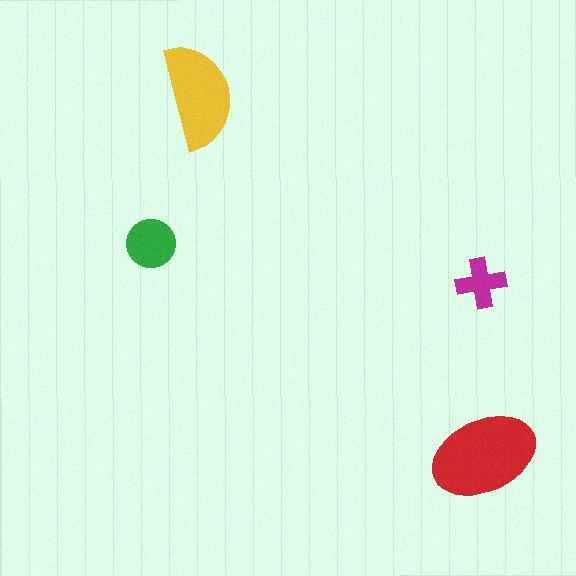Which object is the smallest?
The magenta cross.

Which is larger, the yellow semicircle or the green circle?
The yellow semicircle.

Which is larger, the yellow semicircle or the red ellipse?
The red ellipse.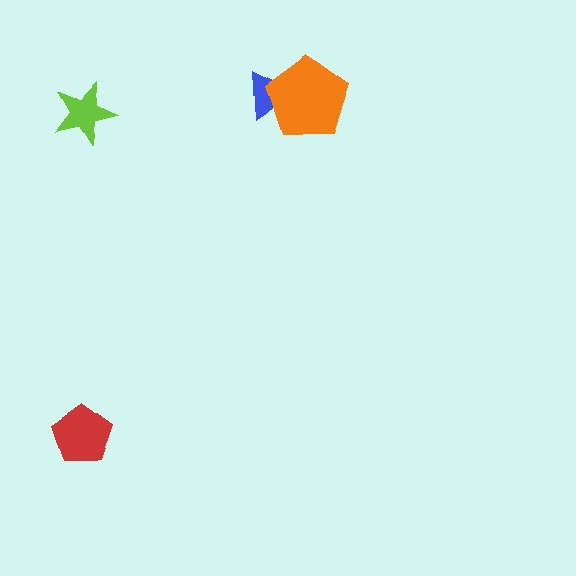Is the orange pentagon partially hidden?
No, no other shape covers it.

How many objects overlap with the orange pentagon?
1 object overlaps with the orange pentagon.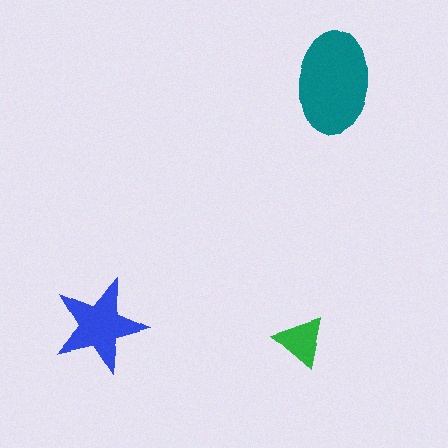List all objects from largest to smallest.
The teal ellipse, the blue star, the green triangle.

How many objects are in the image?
There are 3 objects in the image.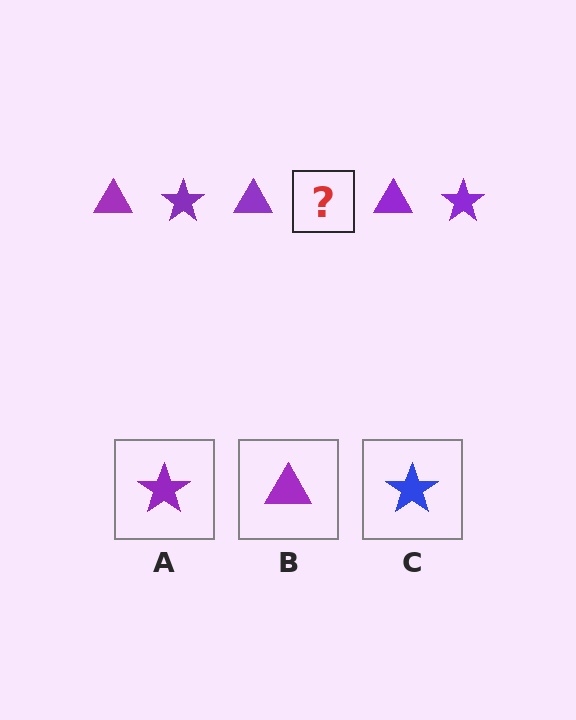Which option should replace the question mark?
Option A.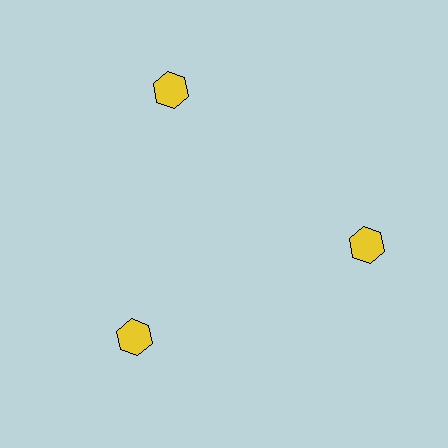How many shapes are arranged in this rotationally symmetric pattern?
There are 3 shapes, arranged in 3 groups of 1.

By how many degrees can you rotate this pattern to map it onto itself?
The pattern maps onto itself every 120 degrees of rotation.